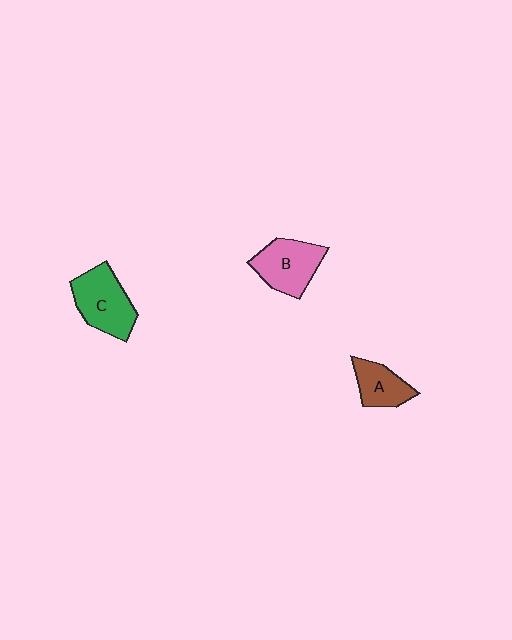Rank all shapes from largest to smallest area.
From largest to smallest: C (green), B (pink), A (brown).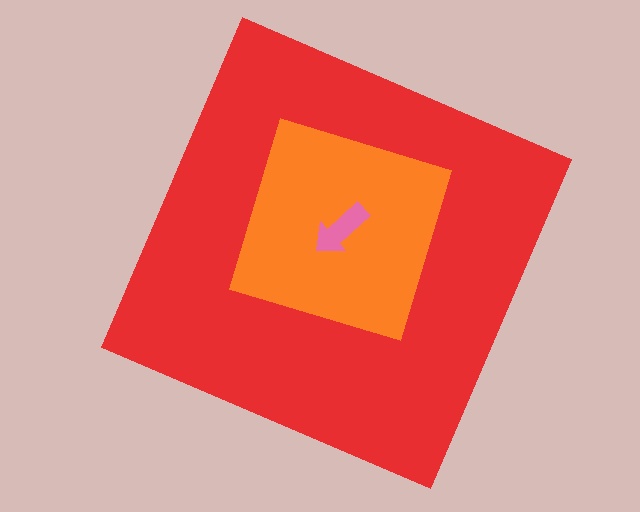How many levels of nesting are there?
3.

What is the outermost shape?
The red square.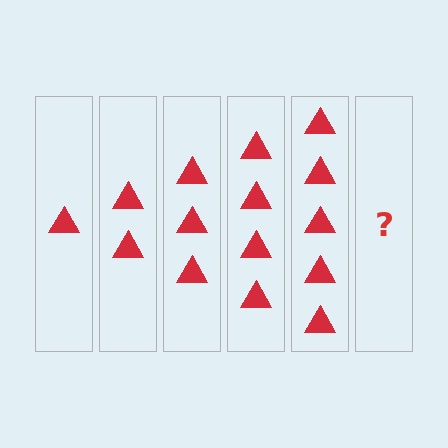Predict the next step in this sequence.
The next step is 6 triangles.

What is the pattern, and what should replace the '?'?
The pattern is that each step adds one more triangle. The '?' should be 6 triangles.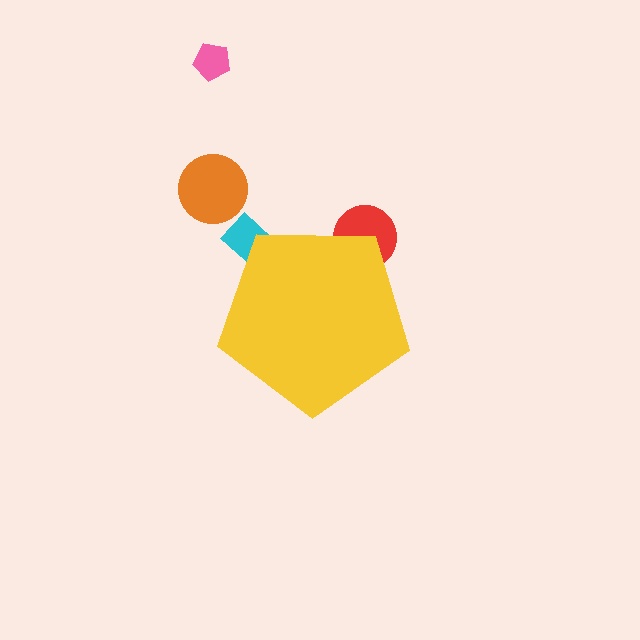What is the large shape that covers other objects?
A yellow pentagon.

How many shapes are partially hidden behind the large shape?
2 shapes are partially hidden.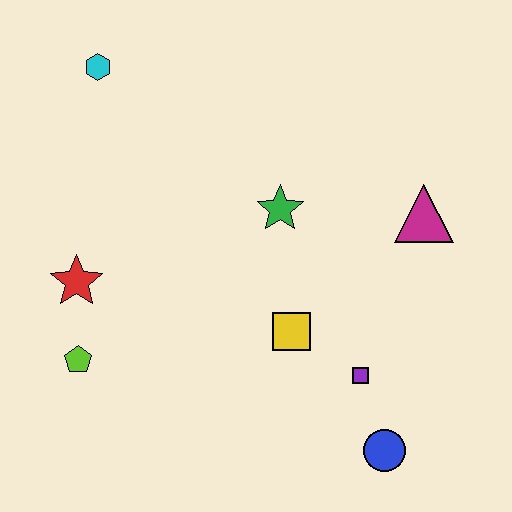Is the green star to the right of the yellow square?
No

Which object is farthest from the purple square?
The cyan hexagon is farthest from the purple square.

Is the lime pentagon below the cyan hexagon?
Yes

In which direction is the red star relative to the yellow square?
The red star is to the left of the yellow square.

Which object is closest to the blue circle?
The purple square is closest to the blue circle.